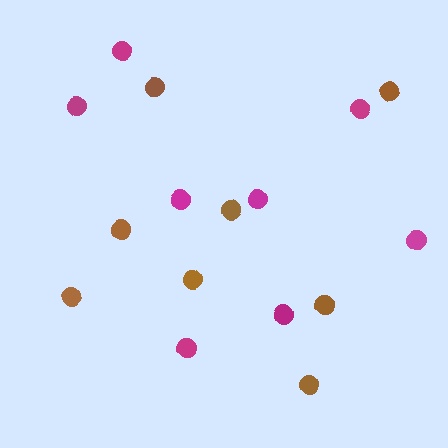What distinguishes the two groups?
There are 2 groups: one group of brown circles (8) and one group of magenta circles (8).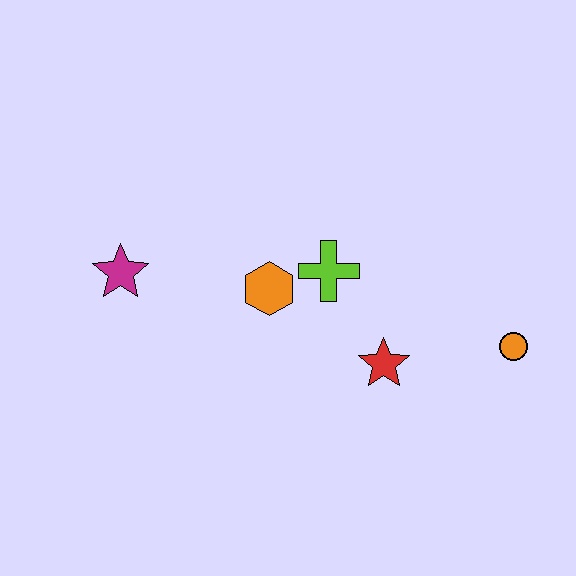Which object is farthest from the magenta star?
The orange circle is farthest from the magenta star.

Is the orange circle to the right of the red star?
Yes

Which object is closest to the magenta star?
The orange hexagon is closest to the magenta star.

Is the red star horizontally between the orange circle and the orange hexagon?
Yes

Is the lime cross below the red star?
No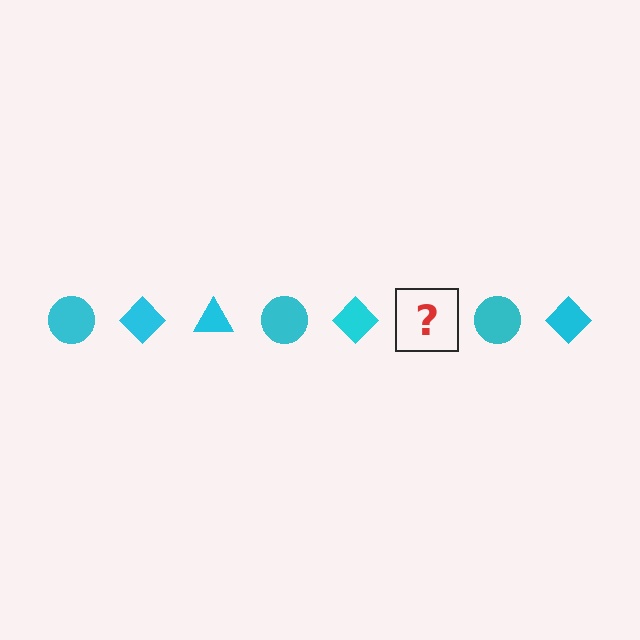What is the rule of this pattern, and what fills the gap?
The rule is that the pattern cycles through circle, diamond, triangle shapes in cyan. The gap should be filled with a cyan triangle.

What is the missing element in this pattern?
The missing element is a cyan triangle.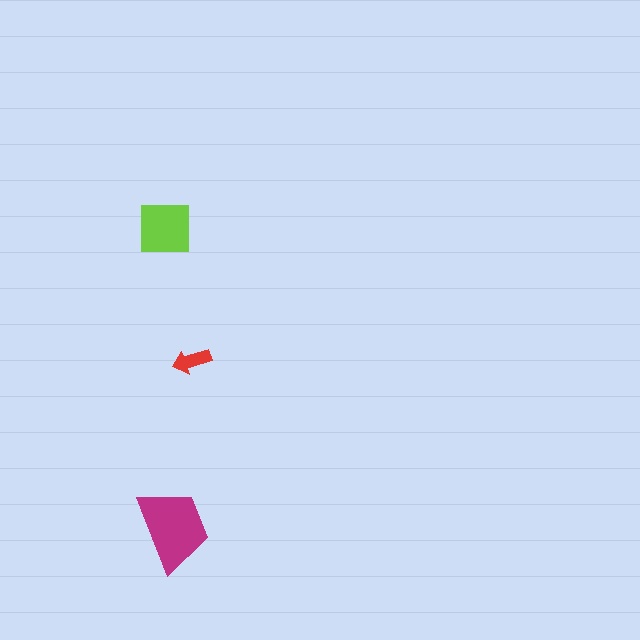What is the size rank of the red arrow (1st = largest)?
3rd.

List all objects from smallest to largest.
The red arrow, the lime square, the magenta trapezoid.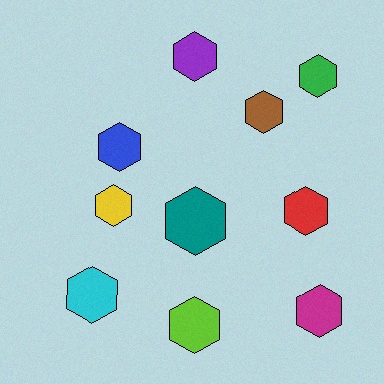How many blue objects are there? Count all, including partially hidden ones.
There is 1 blue object.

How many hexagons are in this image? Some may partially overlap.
There are 10 hexagons.